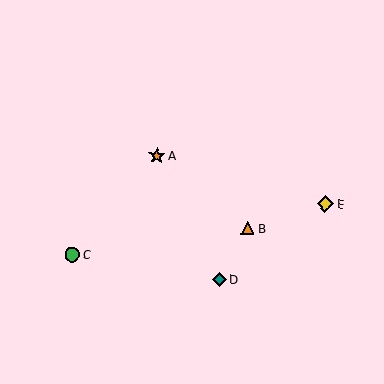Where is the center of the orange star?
The center of the orange star is at (157, 156).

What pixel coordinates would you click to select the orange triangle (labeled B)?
Click at (248, 228) to select the orange triangle B.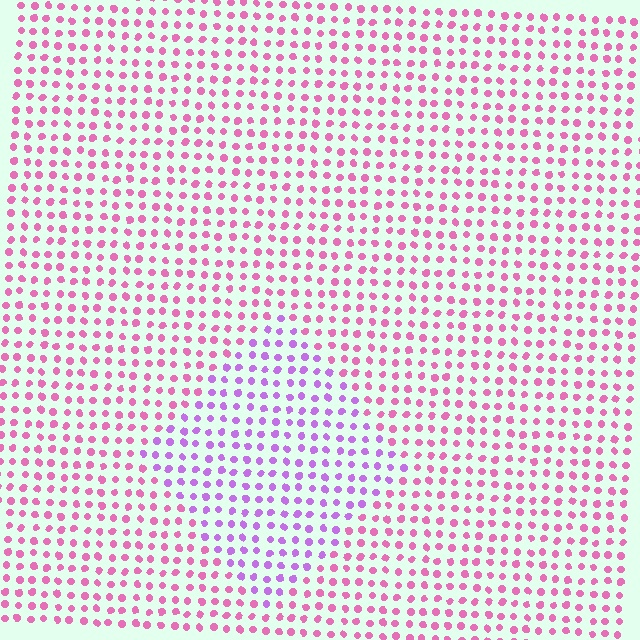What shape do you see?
I see a diamond.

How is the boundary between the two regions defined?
The boundary is defined purely by a slight shift in hue (about 40 degrees). Spacing, size, and orientation are identical on both sides.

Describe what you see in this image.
The image is filled with small pink elements in a uniform arrangement. A diamond-shaped region is visible where the elements are tinted to a slightly different hue, forming a subtle color boundary.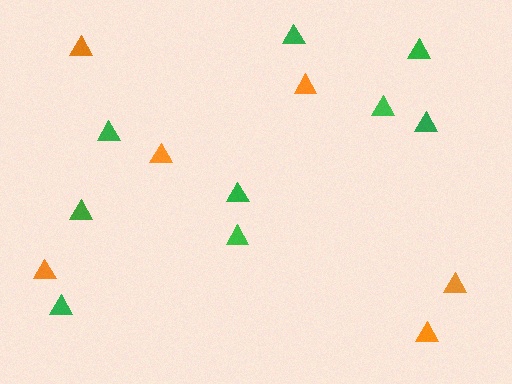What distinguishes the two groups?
There are 2 groups: one group of green triangles (9) and one group of orange triangles (6).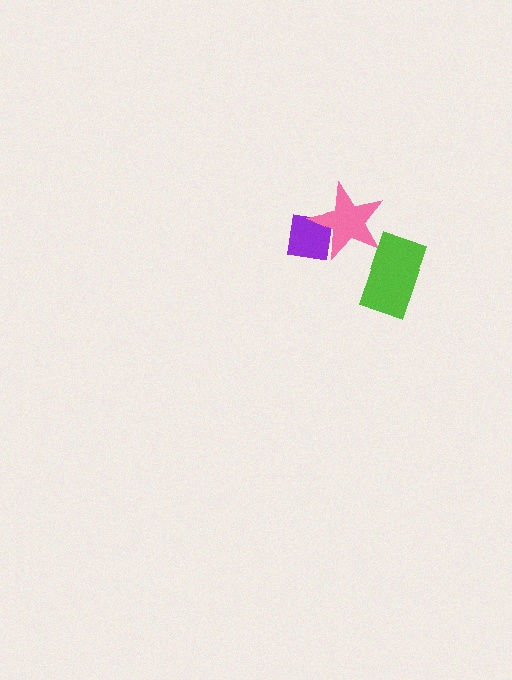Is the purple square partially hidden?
Yes, it is partially covered by another shape.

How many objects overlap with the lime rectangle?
1 object overlaps with the lime rectangle.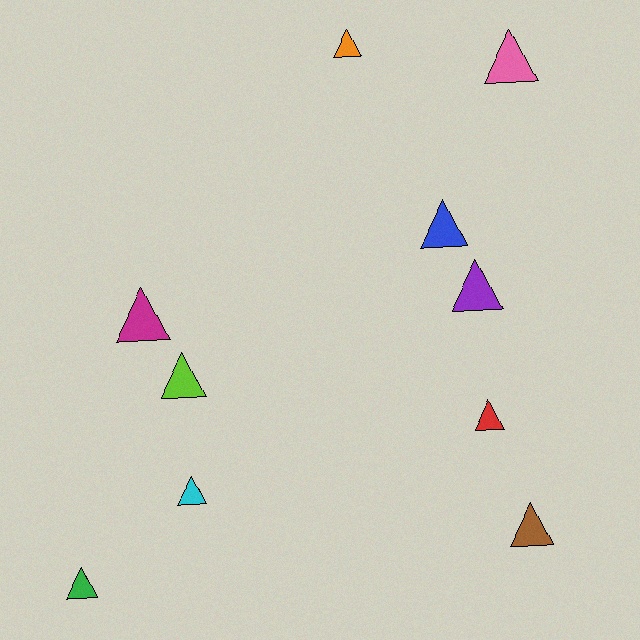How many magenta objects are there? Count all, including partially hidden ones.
There is 1 magenta object.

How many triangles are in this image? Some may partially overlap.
There are 10 triangles.